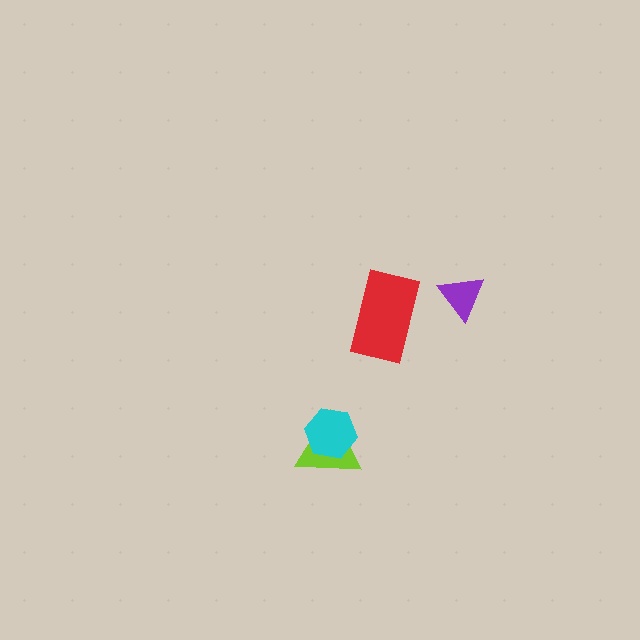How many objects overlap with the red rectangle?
0 objects overlap with the red rectangle.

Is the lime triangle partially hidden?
Yes, it is partially covered by another shape.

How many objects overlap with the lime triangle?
1 object overlaps with the lime triangle.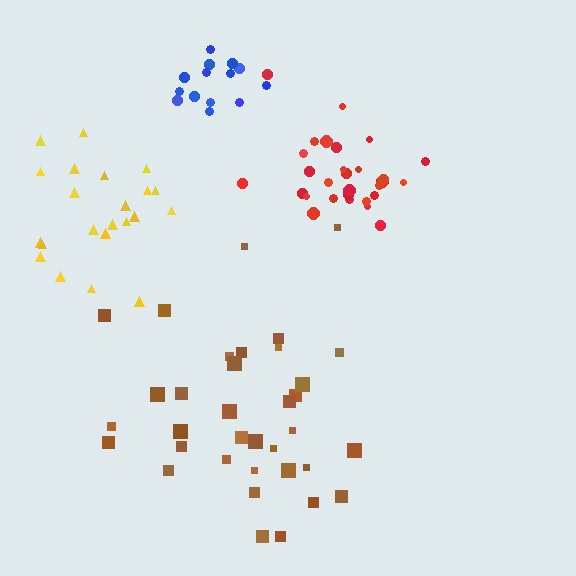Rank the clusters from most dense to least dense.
blue, red, yellow, brown.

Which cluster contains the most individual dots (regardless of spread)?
Brown (35).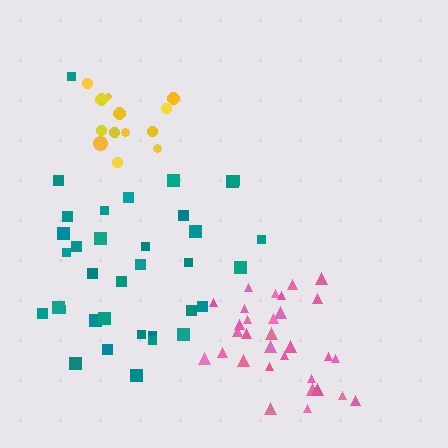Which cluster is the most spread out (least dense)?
Teal.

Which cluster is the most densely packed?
Yellow.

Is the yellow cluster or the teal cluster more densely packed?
Yellow.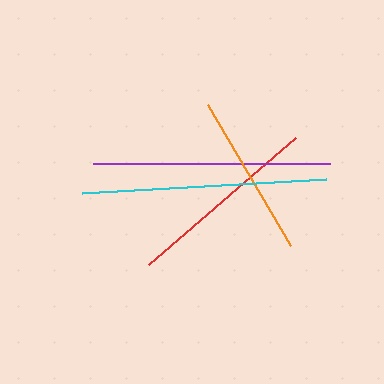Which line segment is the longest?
The cyan line is the longest at approximately 244 pixels.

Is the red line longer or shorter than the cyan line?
The cyan line is longer than the red line.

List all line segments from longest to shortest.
From longest to shortest: cyan, purple, red, orange.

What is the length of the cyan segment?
The cyan segment is approximately 244 pixels long.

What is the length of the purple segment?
The purple segment is approximately 237 pixels long.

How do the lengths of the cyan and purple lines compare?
The cyan and purple lines are approximately the same length.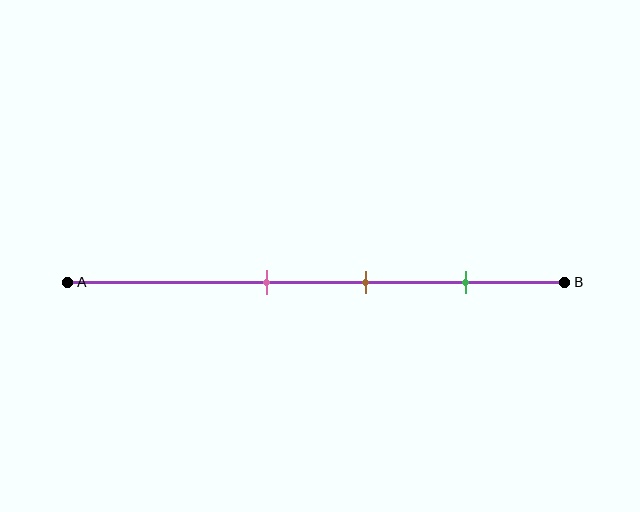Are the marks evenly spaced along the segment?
Yes, the marks are approximately evenly spaced.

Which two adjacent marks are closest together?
The pink and brown marks are the closest adjacent pair.